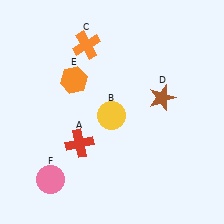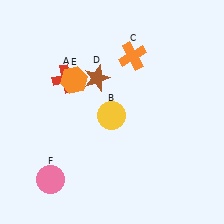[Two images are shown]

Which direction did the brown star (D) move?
The brown star (D) moved left.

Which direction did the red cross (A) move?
The red cross (A) moved up.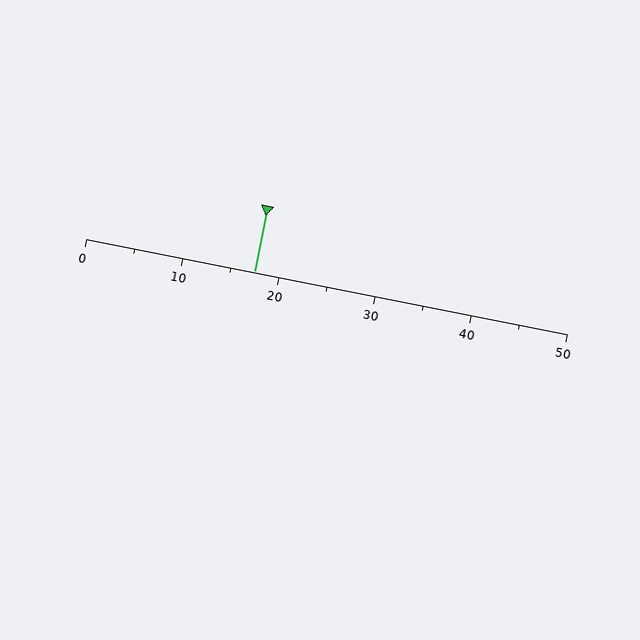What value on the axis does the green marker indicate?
The marker indicates approximately 17.5.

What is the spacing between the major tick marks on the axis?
The major ticks are spaced 10 apart.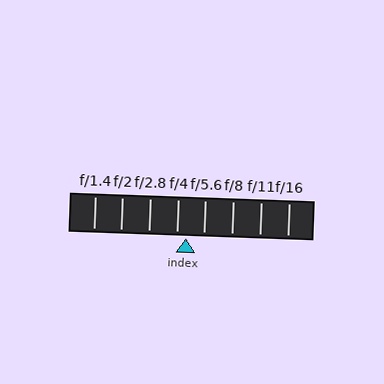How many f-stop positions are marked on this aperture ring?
There are 8 f-stop positions marked.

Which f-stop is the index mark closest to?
The index mark is closest to f/4.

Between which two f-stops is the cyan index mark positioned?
The index mark is between f/4 and f/5.6.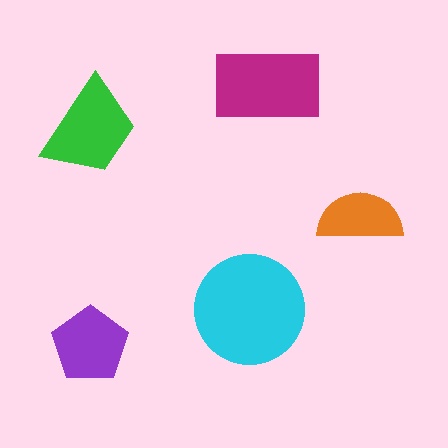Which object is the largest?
The cyan circle.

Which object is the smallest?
The orange semicircle.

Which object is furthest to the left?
The purple pentagon is leftmost.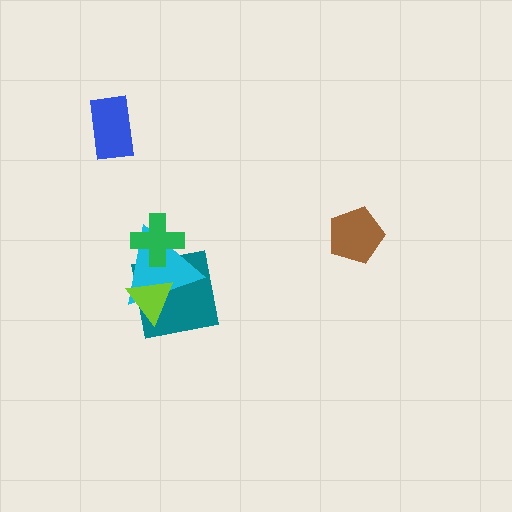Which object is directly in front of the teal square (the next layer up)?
The cyan triangle is directly in front of the teal square.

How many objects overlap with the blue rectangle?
0 objects overlap with the blue rectangle.